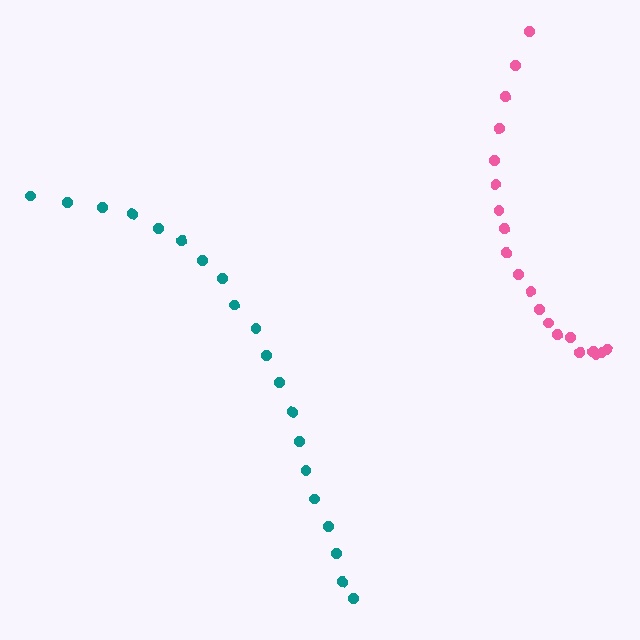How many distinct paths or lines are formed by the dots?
There are 2 distinct paths.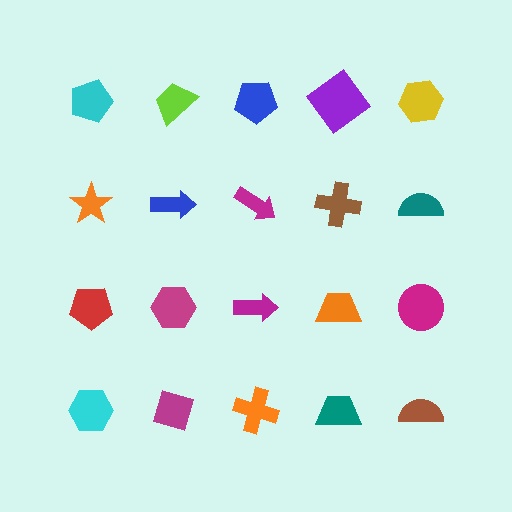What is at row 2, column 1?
An orange star.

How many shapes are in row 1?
5 shapes.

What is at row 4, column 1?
A cyan hexagon.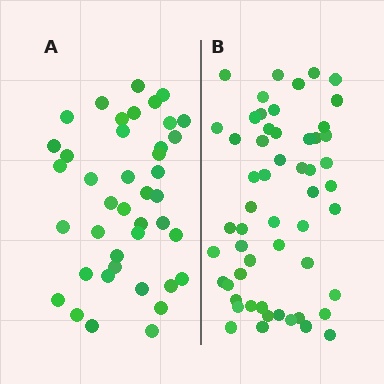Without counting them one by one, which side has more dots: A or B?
Region B (the right region) has more dots.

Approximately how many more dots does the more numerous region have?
Region B has approximately 15 more dots than region A.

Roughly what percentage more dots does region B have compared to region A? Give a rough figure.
About 35% more.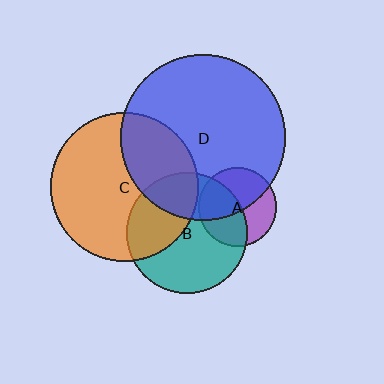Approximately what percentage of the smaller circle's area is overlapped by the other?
Approximately 40%.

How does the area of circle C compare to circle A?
Approximately 3.6 times.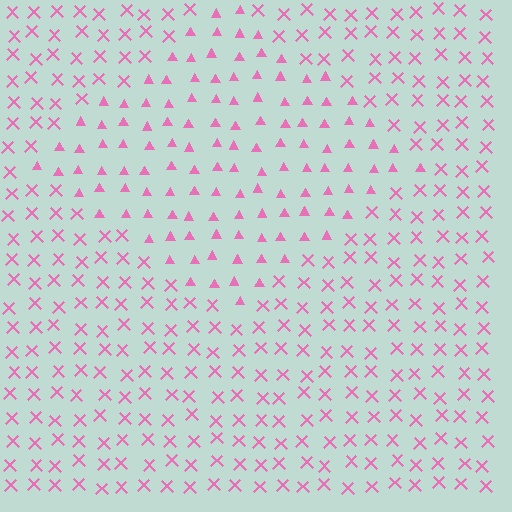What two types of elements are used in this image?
The image uses triangles inside the diamond region and X marks outside it.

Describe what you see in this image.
The image is filled with small pink elements arranged in a uniform grid. A diamond-shaped region contains triangles, while the surrounding area contains X marks. The boundary is defined purely by the change in element shape.